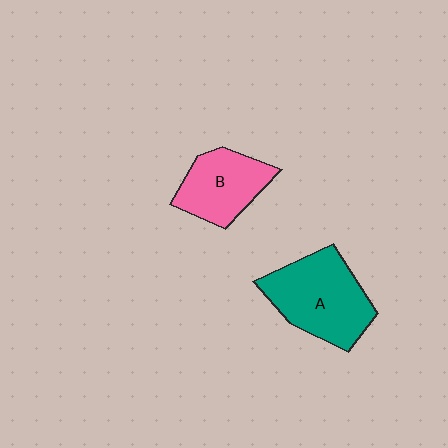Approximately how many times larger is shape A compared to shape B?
Approximately 1.4 times.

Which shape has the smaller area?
Shape B (pink).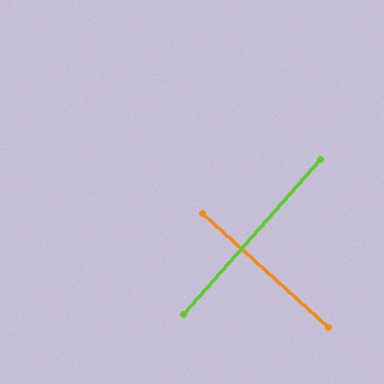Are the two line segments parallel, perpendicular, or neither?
Perpendicular — they meet at approximately 89°.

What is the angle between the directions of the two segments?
Approximately 89 degrees.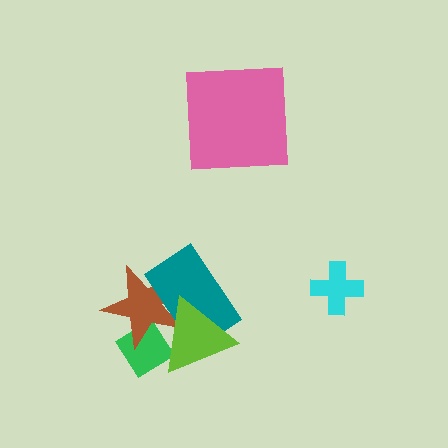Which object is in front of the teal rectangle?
The lime triangle is in front of the teal rectangle.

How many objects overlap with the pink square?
0 objects overlap with the pink square.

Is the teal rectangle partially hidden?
Yes, it is partially covered by another shape.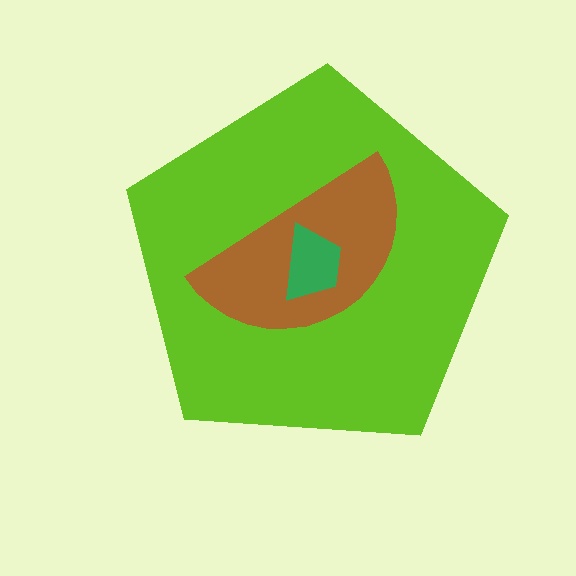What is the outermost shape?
The lime pentagon.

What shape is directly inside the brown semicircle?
The green trapezoid.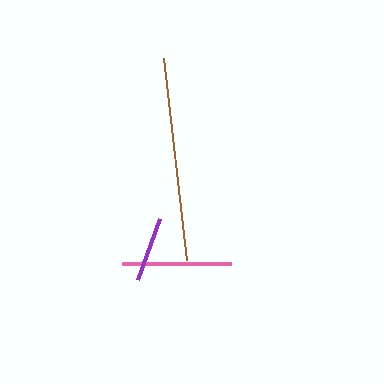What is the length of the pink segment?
The pink segment is approximately 109 pixels long.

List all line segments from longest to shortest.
From longest to shortest: brown, pink, purple.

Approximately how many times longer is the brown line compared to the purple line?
The brown line is approximately 3.1 times the length of the purple line.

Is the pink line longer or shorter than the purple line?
The pink line is longer than the purple line.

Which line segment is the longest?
The brown line is the longest at approximately 203 pixels.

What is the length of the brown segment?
The brown segment is approximately 203 pixels long.